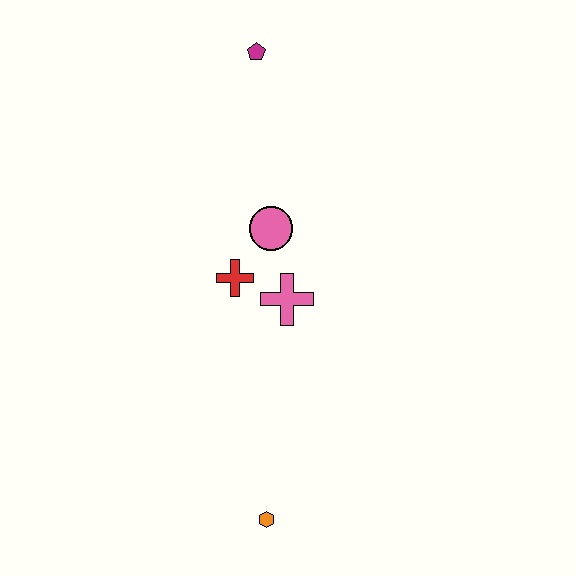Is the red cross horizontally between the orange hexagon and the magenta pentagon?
No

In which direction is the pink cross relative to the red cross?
The pink cross is to the right of the red cross.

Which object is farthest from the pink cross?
The magenta pentagon is farthest from the pink cross.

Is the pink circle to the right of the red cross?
Yes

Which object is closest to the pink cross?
The red cross is closest to the pink cross.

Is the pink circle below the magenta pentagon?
Yes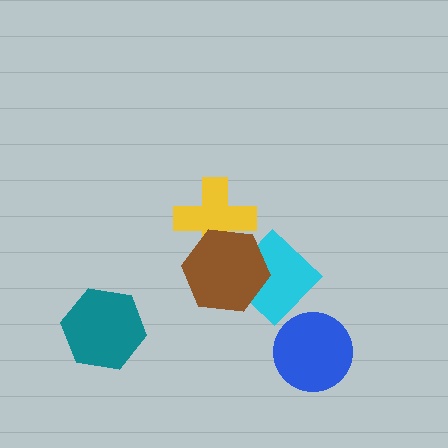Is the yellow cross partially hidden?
Yes, it is partially covered by another shape.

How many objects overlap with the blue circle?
0 objects overlap with the blue circle.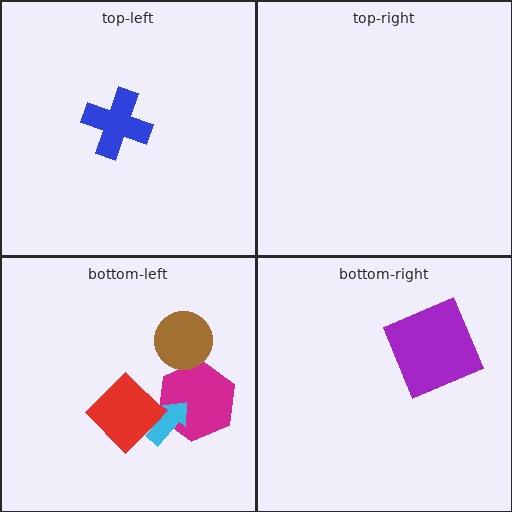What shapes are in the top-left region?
The blue cross.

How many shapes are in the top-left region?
1.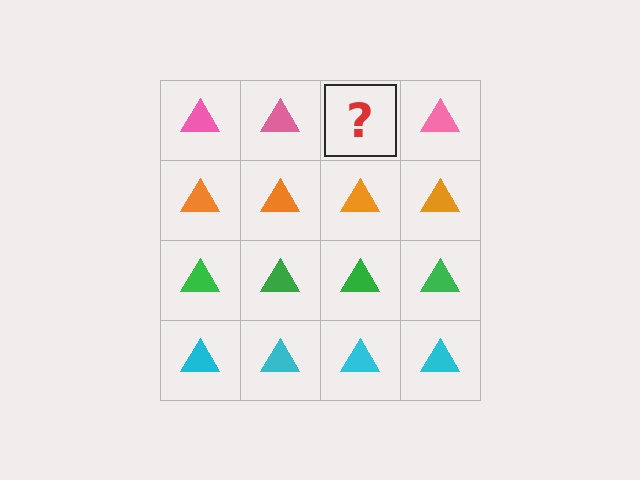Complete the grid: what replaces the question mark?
The question mark should be replaced with a pink triangle.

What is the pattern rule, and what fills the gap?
The rule is that each row has a consistent color. The gap should be filled with a pink triangle.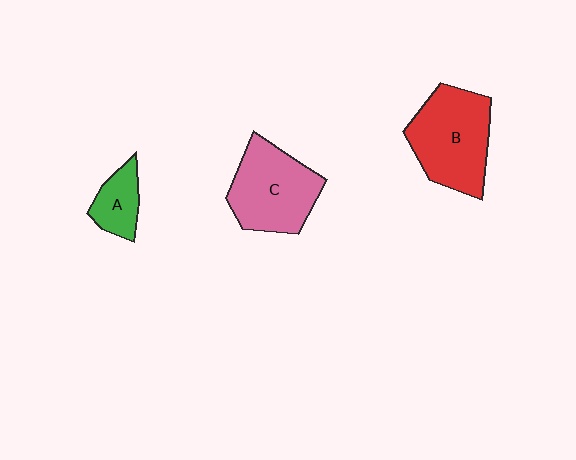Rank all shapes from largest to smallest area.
From largest to smallest: B (red), C (pink), A (green).